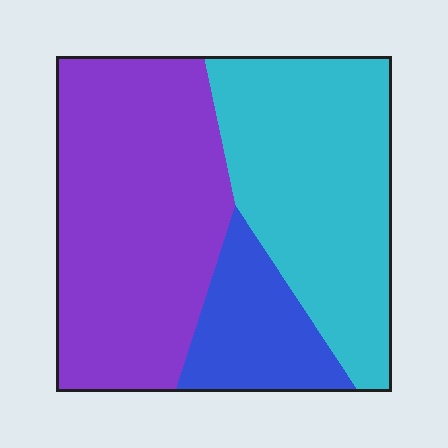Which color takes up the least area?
Blue, at roughly 15%.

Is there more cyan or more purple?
Purple.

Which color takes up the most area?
Purple, at roughly 45%.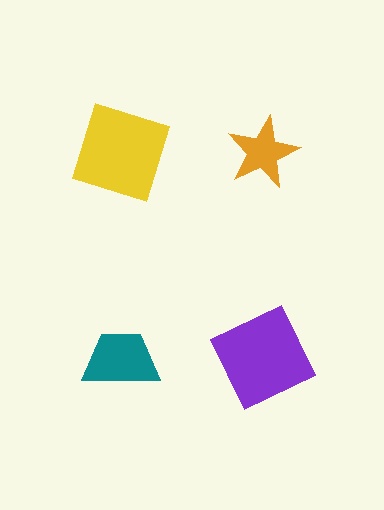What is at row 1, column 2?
An orange star.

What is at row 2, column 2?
A purple square.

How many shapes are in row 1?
2 shapes.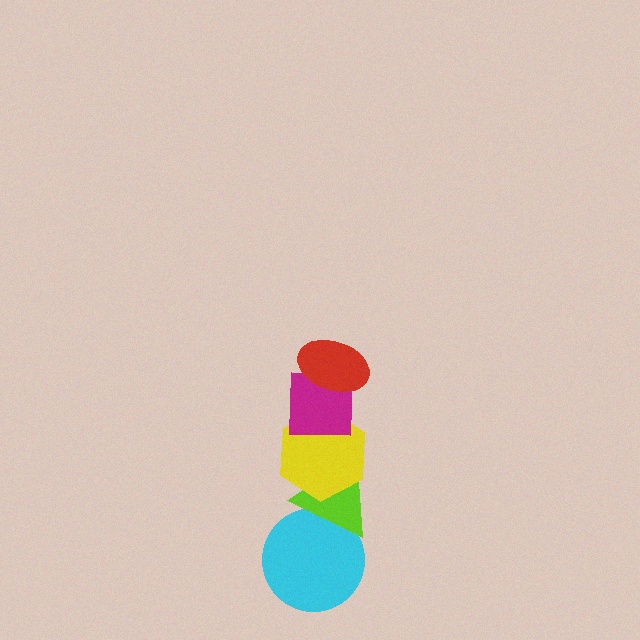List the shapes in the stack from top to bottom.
From top to bottom: the red ellipse, the magenta square, the yellow hexagon, the lime triangle, the cyan circle.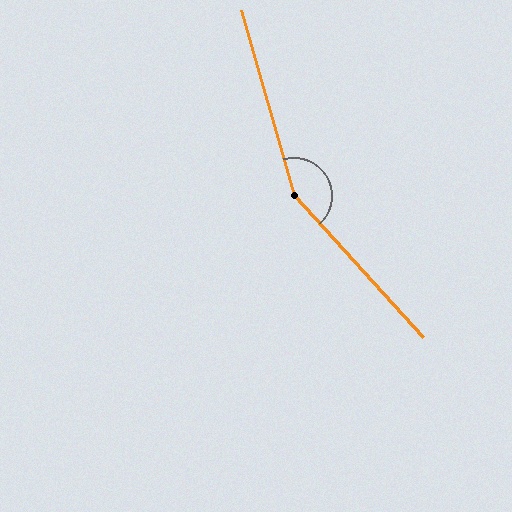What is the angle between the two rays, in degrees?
Approximately 154 degrees.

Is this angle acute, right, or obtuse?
It is obtuse.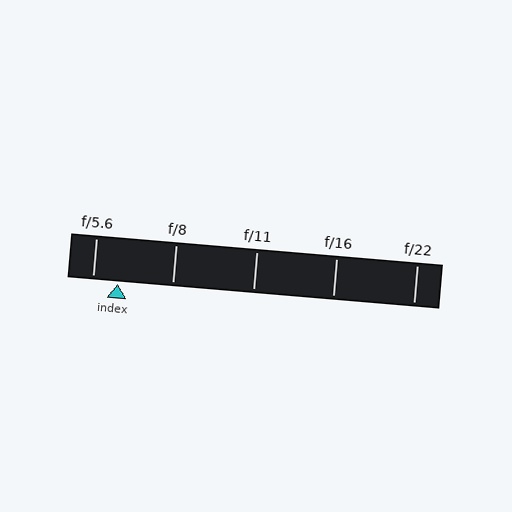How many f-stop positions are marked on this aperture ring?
There are 5 f-stop positions marked.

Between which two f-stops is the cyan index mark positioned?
The index mark is between f/5.6 and f/8.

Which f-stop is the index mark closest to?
The index mark is closest to f/5.6.